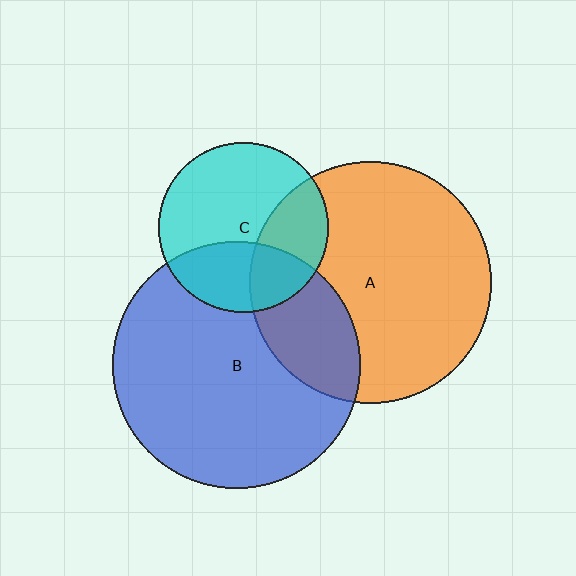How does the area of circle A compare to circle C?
Approximately 2.0 times.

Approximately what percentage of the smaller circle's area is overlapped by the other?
Approximately 25%.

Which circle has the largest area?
Circle B (blue).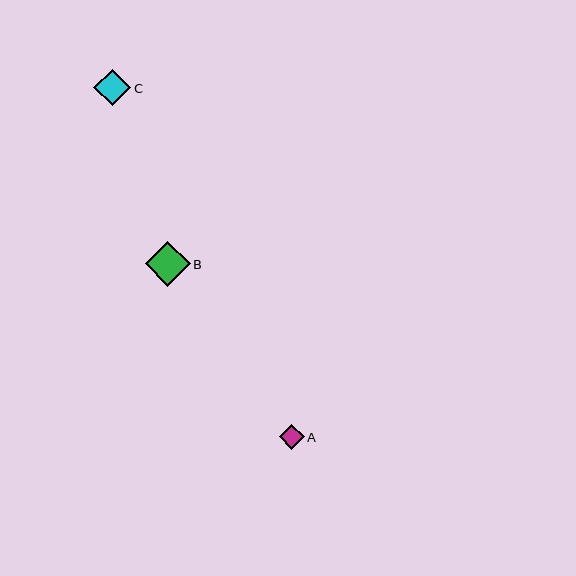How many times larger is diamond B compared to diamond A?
Diamond B is approximately 1.8 times the size of diamond A.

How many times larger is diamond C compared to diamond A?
Diamond C is approximately 1.5 times the size of diamond A.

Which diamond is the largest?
Diamond B is the largest with a size of approximately 45 pixels.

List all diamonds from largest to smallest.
From largest to smallest: B, C, A.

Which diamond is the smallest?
Diamond A is the smallest with a size of approximately 25 pixels.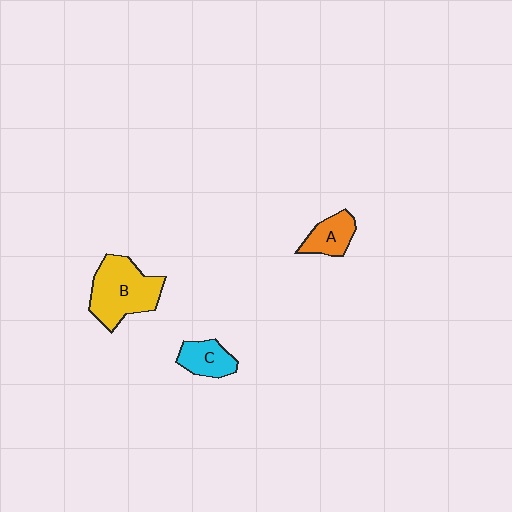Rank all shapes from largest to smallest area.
From largest to smallest: B (yellow), C (cyan), A (orange).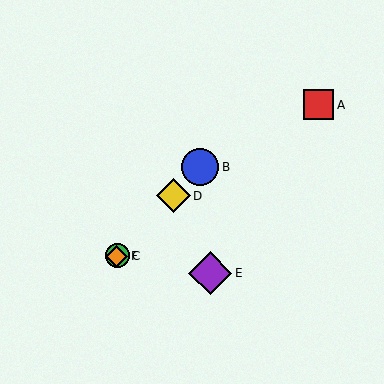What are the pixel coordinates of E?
Object E is at (210, 273).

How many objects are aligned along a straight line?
4 objects (B, C, D, F) are aligned along a straight line.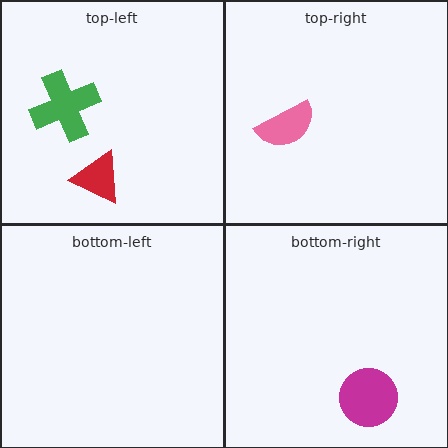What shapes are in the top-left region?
The green cross, the red triangle.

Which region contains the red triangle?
The top-left region.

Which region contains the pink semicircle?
The top-right region.